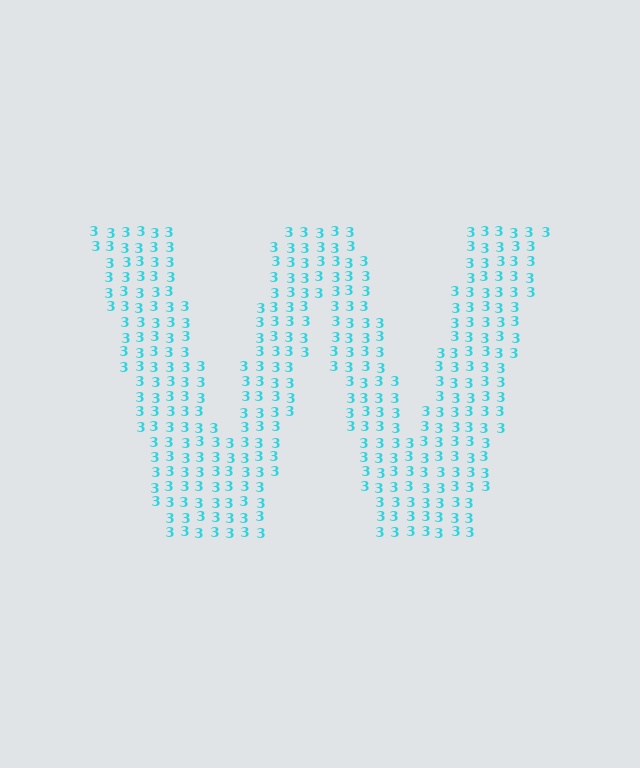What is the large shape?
The large shape is the letter W.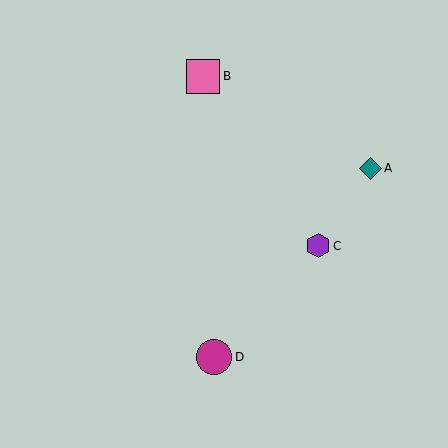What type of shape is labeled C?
Shape C is a purple hexagon.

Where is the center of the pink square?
The center of the pink square is at (203, 76).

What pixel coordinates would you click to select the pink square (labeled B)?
Click at (203, 76) to select the pink square B.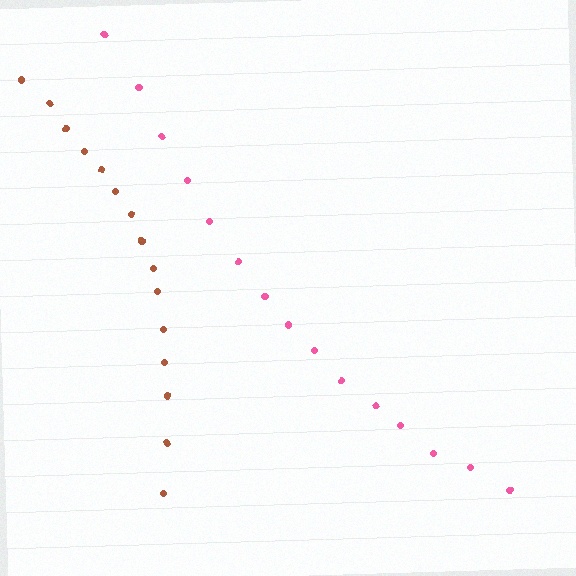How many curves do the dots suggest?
There are 2 distinct paths.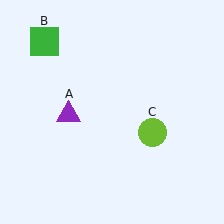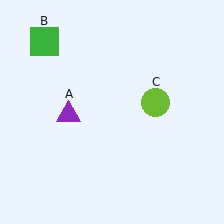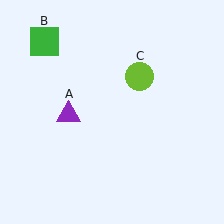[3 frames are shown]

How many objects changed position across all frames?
1 object changed position: lime circle (object C).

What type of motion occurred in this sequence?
The lime circle (object C) rotated counterclockwise around the center of the scene.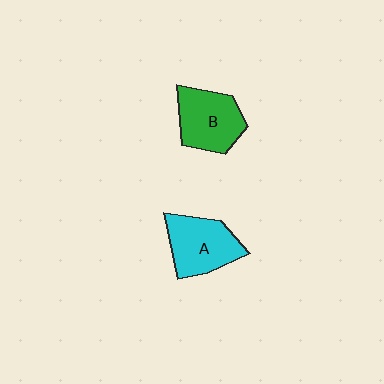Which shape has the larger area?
Shape A (cyan).